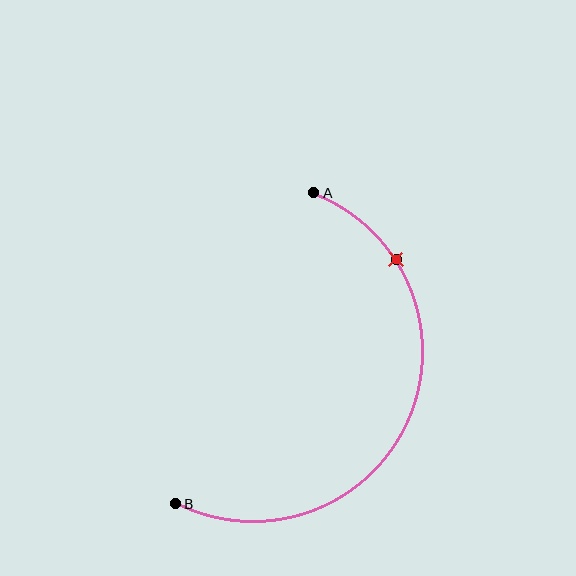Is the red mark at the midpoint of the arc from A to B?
No. The red mark lies on the arc but is closer to endpoint A. The arc midpoint would be at the point on the curve equidistant along the arc from both A and B.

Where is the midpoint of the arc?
The arc midpoint is the point on the curve farthest from the straight line joining A and B. It sits to the right of that line.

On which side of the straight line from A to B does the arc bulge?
The arc bulges to the right of the straight line connecting A and B.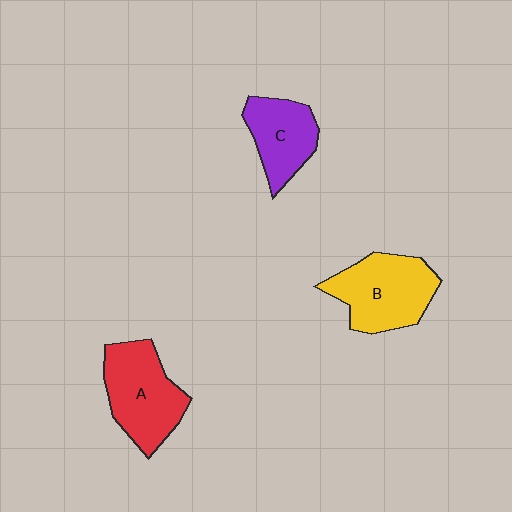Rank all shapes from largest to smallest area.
From largest to smallest: B (yellow), A (red), C (purple).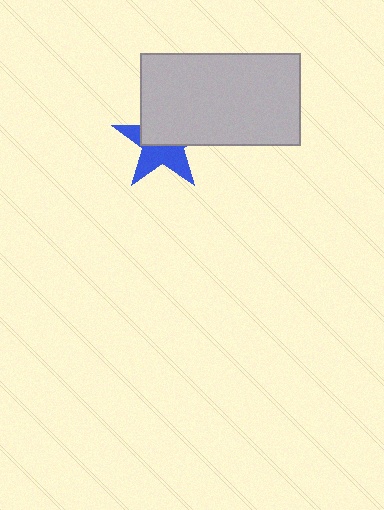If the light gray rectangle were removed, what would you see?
You would see the complete blue star.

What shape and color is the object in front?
The object in front is a light gray rectangle.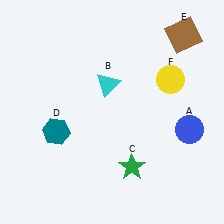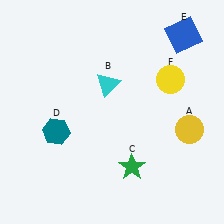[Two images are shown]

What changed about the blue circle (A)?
In Image 1, A is blue. In Image 2, it changed to yellow.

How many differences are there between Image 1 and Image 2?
There are 2 differences between the two images.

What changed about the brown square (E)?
In Image 1, E is brown. In Image 2, it changed to blue.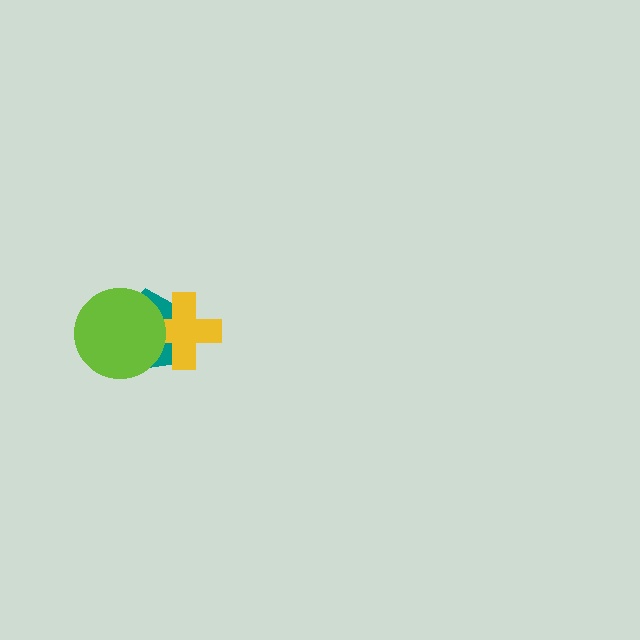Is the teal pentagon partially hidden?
Yes, it is partially covered by another shape.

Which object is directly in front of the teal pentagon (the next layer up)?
The yellow cross is directly in front of the teal pentagon.